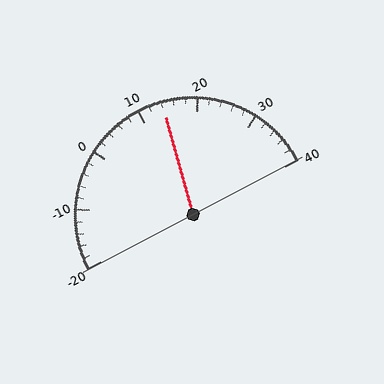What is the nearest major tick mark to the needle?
The nearest major tick mark is 10.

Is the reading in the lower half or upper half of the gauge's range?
The reading is in the upper half of the range (-20 to 40).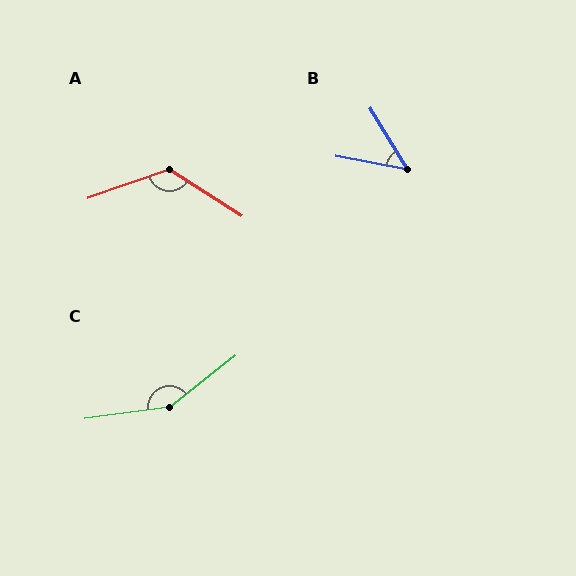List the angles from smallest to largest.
B (48°), A (128°), C (149°).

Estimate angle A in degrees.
Approximately 128 degrees.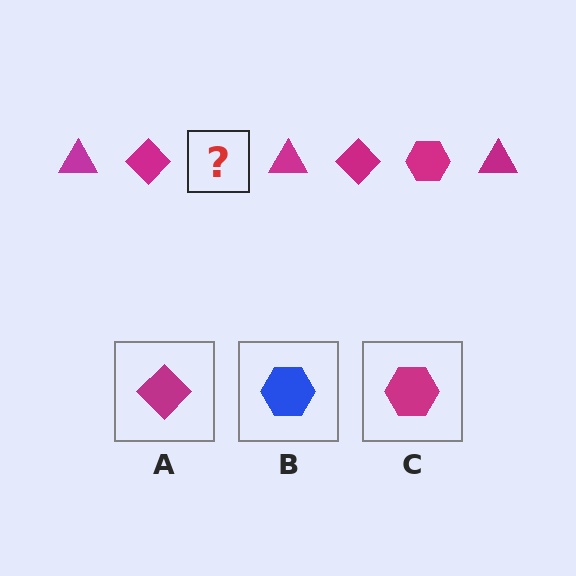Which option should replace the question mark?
Option C.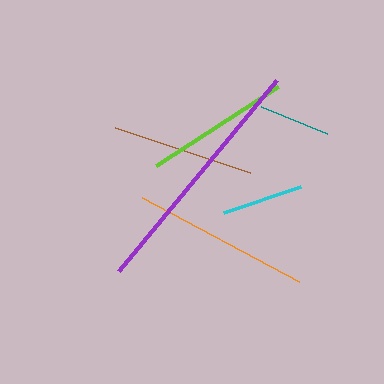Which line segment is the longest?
The purple line is the longest at approximately 248 pixels.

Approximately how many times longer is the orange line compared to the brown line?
The orange line is approximately 1.3 times the length of the brown line.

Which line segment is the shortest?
The teal line is the shortest at approximately 72 pixels.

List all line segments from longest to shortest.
From longest to shortest: purple, orange, lime, brown, cyan, teal.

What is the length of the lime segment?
The lime segment is approximately 145 pixels long.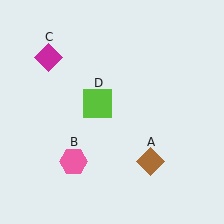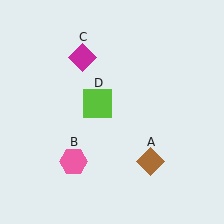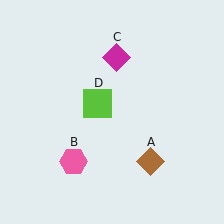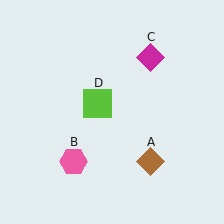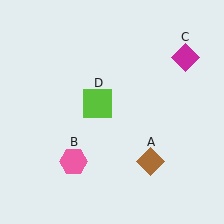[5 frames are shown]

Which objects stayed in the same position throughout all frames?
Brown diamond (object A) and pink hexagon (object B) and lime square (object D) remained stationary.